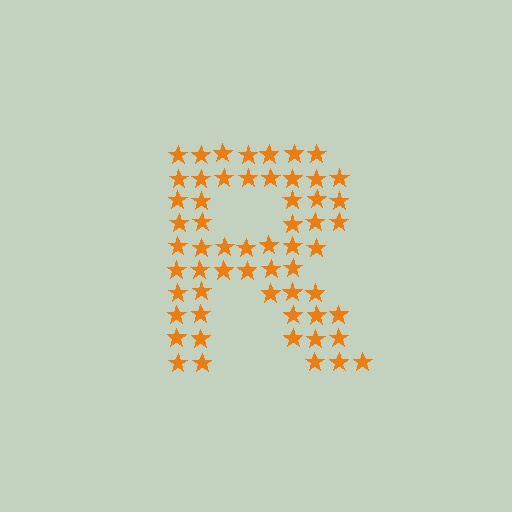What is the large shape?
The large shape is the letter R.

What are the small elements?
The small elements are stars.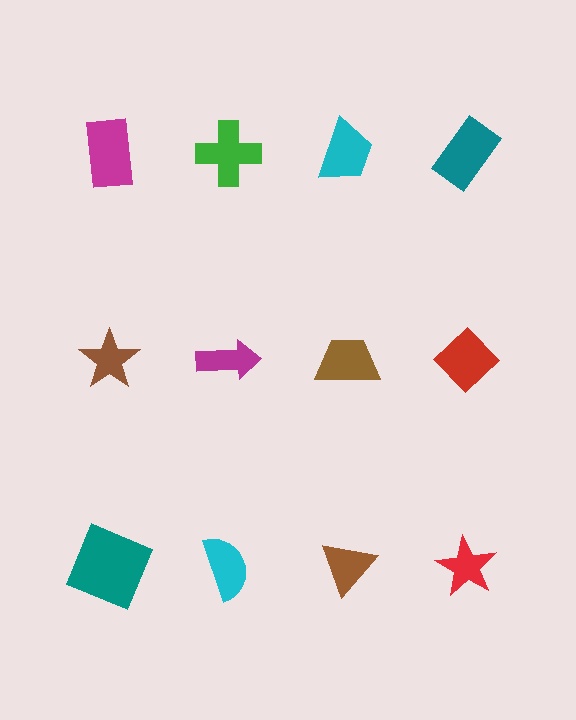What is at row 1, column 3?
A cyan trapezoid.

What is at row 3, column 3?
A brown triangle.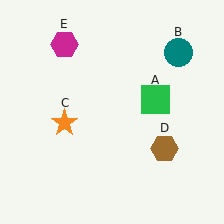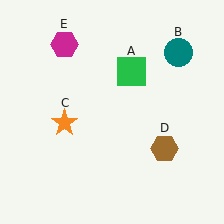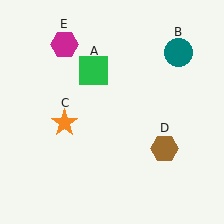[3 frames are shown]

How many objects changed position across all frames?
1 object changed position: green square (object A).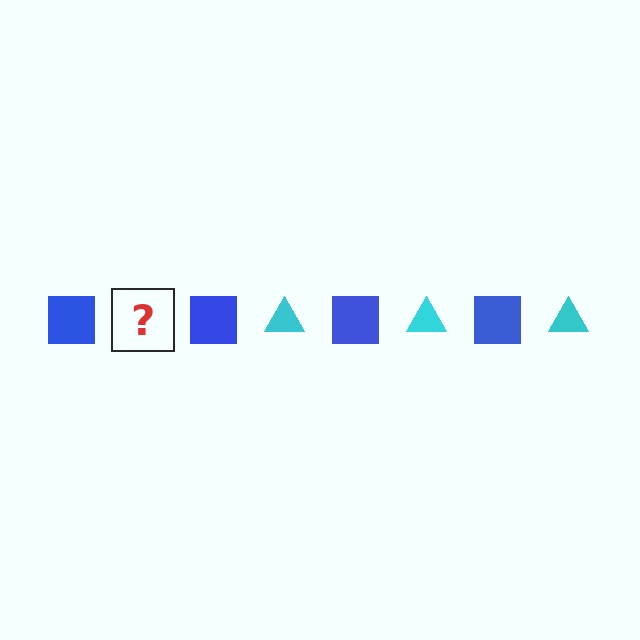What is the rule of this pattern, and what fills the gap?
The rule is that the pattern alternates between blue square and cyan triangle. The gap should be filled with a cyan triangle.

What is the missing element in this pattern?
The missing element is a cyan triangle.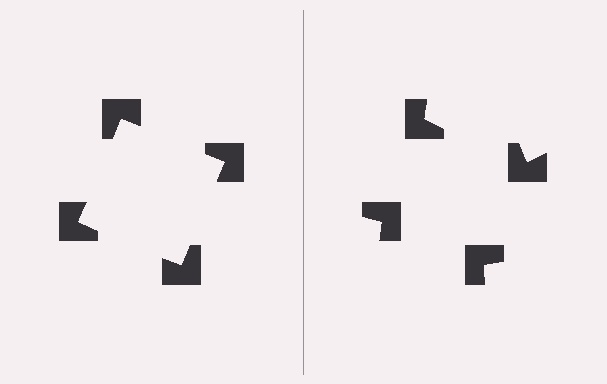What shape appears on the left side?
An illusory square.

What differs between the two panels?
The notched squares are positioned identically on both sides; only the wedge orientations differ. On the left they align to a square; on the right they are misaligned.